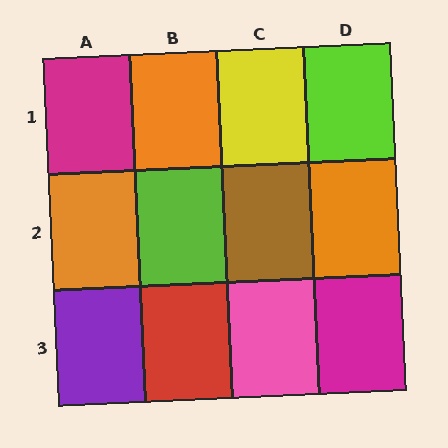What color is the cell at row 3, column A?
Purple.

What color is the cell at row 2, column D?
Orange.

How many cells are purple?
1 cell is purple.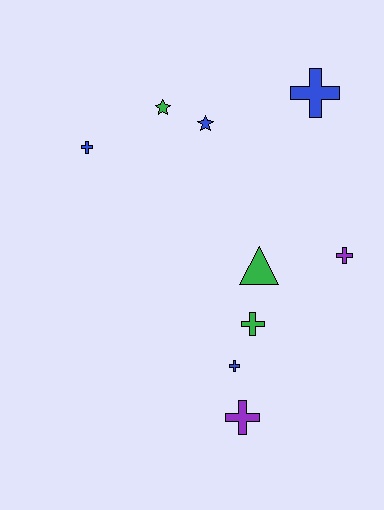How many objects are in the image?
There are 9 objects.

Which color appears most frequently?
Blue, with 4 objects.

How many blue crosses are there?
There are 3 blue crosses.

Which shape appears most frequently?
Cross, with 6 objects.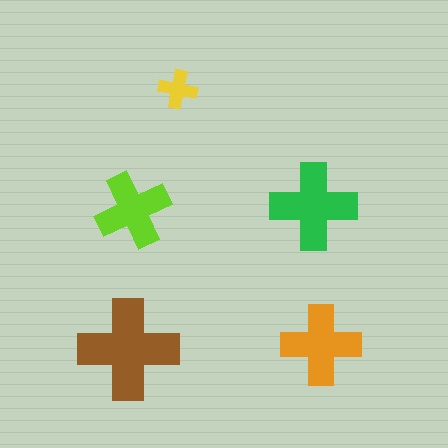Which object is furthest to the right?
The orange cross is rightmost.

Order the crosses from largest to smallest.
the brown one, the green one, the orange one, the lime one, the yellow one.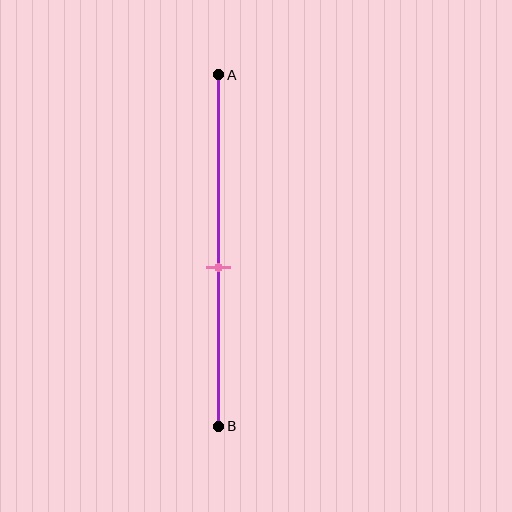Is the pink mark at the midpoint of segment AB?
No, the mark is at about 55% from A, not at the 50% midpoint.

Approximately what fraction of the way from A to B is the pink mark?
The pink mark is approximately 55% of the way from A to B.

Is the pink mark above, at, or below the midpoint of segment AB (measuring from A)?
The pink mark is below the midpoint of segment AB.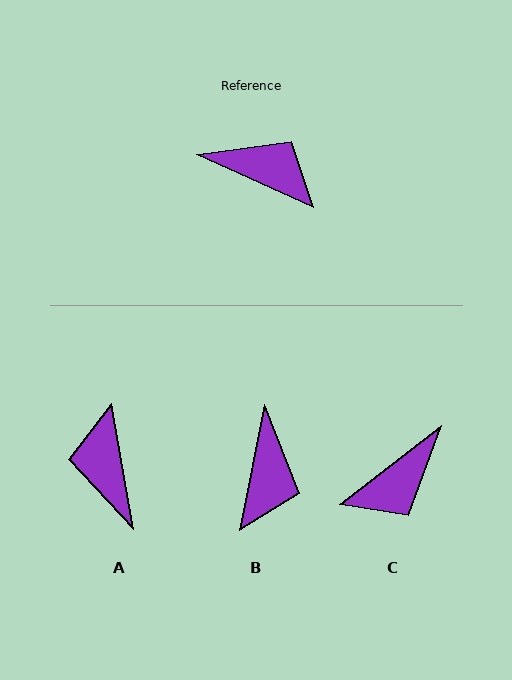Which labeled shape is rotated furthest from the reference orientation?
A, about 125 degrees away.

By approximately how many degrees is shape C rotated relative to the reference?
Approximately 118 degrees clockwise.